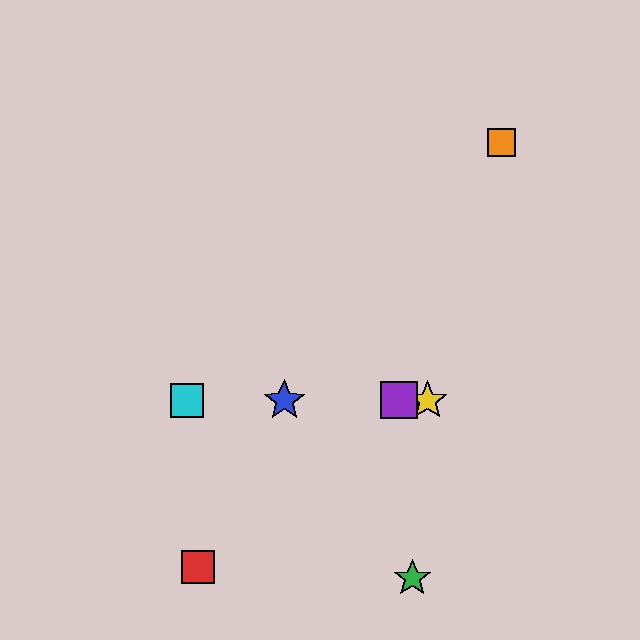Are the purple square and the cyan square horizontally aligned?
Yes, both are at y≈400.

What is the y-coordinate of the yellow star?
The yellow star is at y≈400.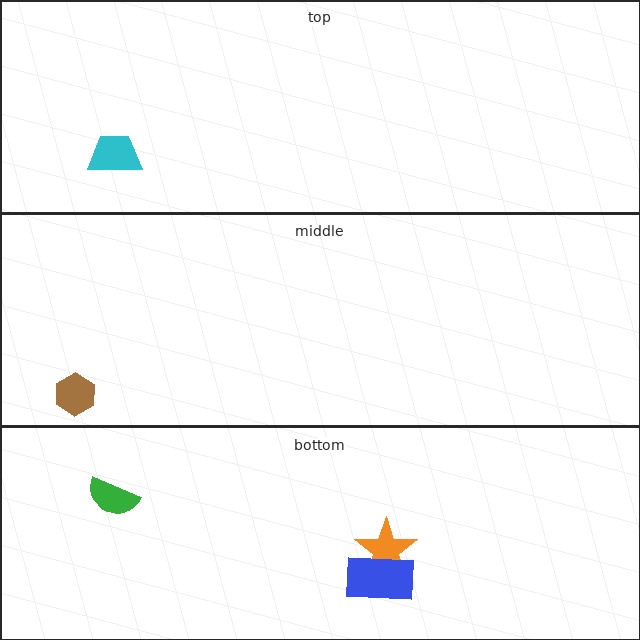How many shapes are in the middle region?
1.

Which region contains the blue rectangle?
The bottom region.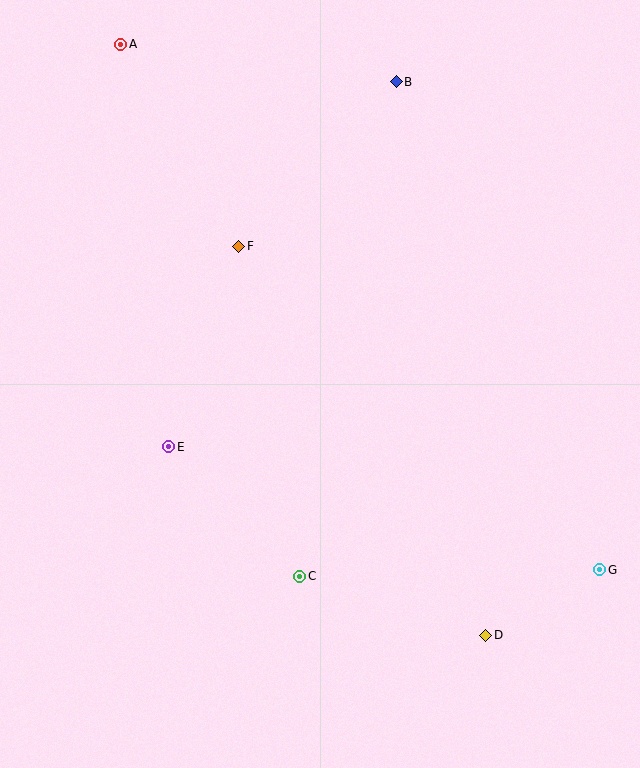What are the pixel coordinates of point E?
Point E is at (169, 447).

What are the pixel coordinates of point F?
Point F is at (239, 246).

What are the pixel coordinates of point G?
Point G is at (600, 570).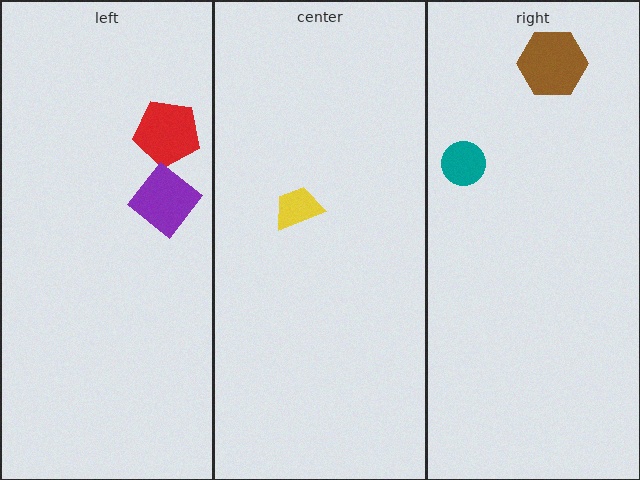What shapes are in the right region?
The teal circle, the brown hexagon.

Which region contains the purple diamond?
The left region.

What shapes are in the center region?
The yellow trapezoid.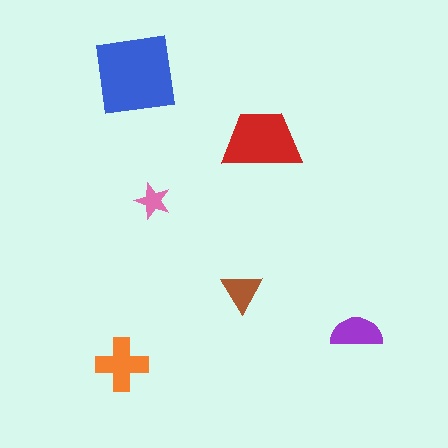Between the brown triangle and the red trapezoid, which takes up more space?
The red trapezoid.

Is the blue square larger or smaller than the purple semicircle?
Larger.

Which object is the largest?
The blue square.